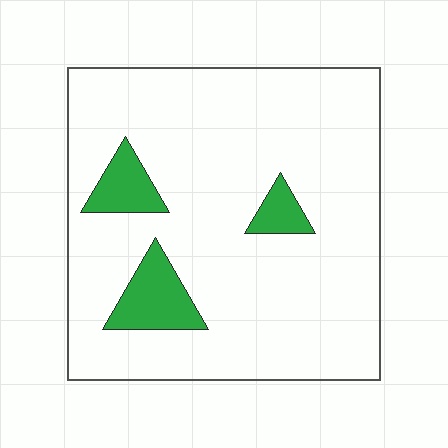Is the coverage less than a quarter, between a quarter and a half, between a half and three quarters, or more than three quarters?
Less than a quarter.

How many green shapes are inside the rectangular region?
3.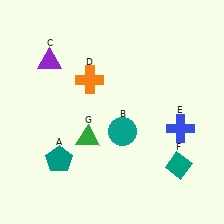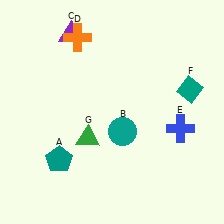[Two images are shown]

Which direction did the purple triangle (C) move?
The purple triangle (C) moved up.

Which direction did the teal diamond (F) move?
The teal diamond (F) moved up.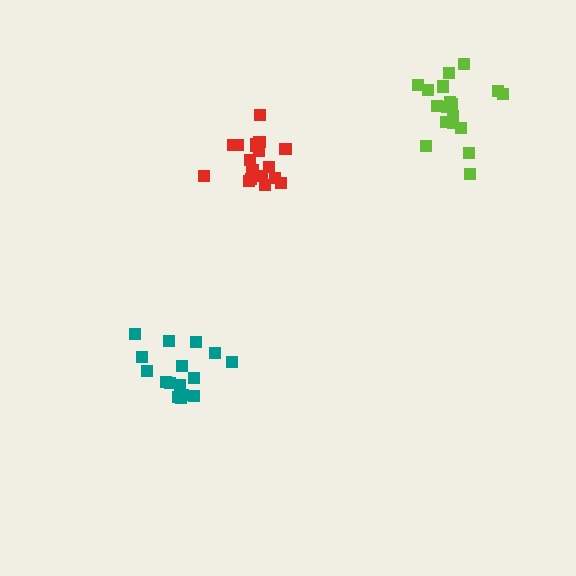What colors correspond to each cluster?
The clusters are colored: teal, red, lime.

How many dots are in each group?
Group 1: 16 dots, Group 2: 18 dots, Group 3: 18 dots (52 total).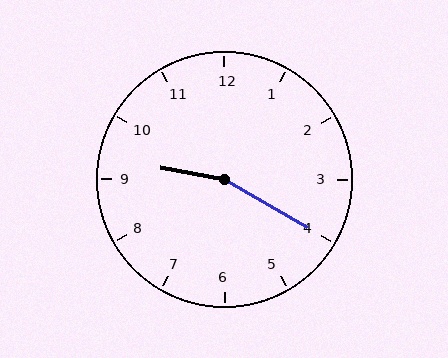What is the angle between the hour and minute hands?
Approximately 160 degrees.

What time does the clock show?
9:20.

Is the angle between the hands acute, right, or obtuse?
It is obtuse.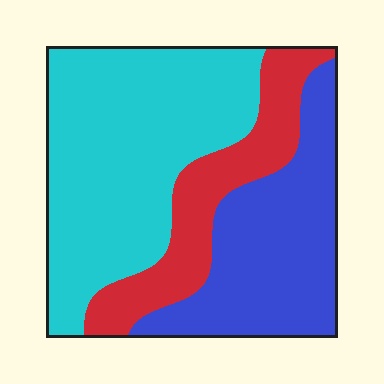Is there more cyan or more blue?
Cyan.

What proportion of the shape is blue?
Blue takes up between a quarter and a half of the shape.